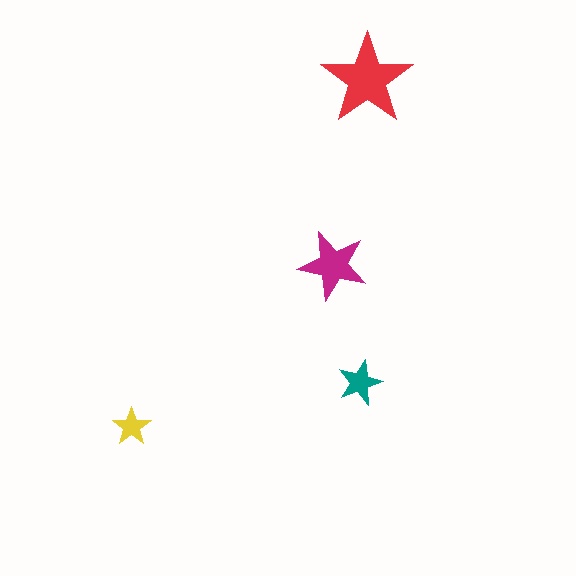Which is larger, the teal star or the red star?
The red one.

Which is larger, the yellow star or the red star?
The red one.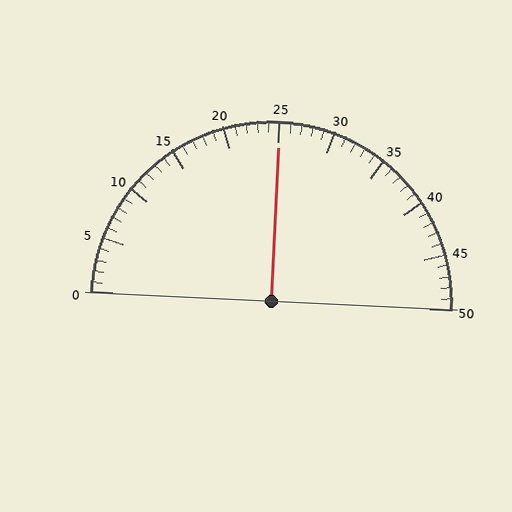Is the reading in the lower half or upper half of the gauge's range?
The reading is in the upper half of the range (0 to 50).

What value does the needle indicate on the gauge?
The needle indicates approximately 25.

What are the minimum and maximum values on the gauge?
The gauge ranges from 0 to 50.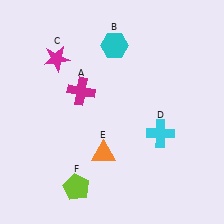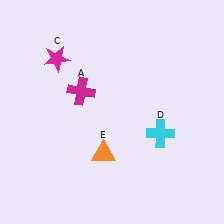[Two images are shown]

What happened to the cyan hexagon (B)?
The cyan hexagon (B) was removed in Image 2. It was in the top-right area of Image 1.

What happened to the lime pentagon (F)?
The lime pentagon (F) was removed in Image 2. It was in the bottom-left area of Image 1.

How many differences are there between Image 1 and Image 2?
There are 2 differences between the two images.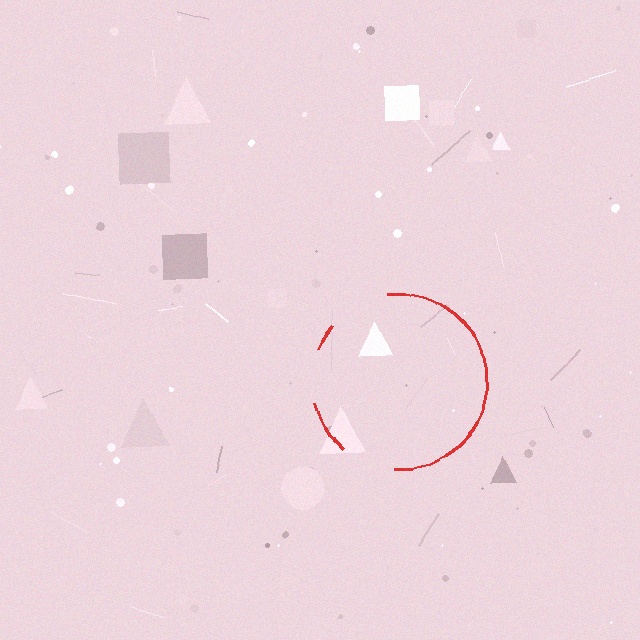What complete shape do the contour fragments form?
The contour fragments form a circle.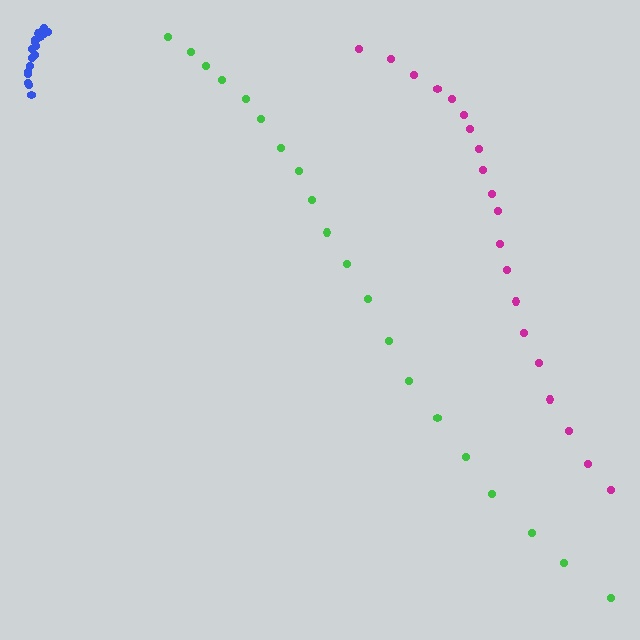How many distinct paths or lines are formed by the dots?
There are 3 distinct paths.